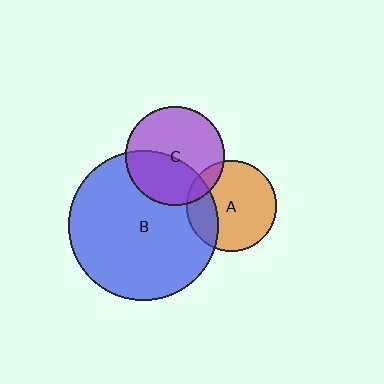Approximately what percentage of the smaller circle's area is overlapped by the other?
Approximately 40%.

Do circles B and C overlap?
Yes.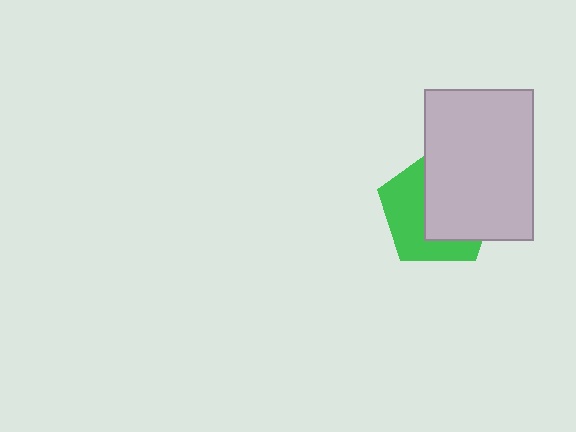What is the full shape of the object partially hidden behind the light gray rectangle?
The partially hidden object is a green pentagon.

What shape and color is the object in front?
The object in front is a light gray rectangle.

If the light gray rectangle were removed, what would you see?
You would see the complete green pentagon.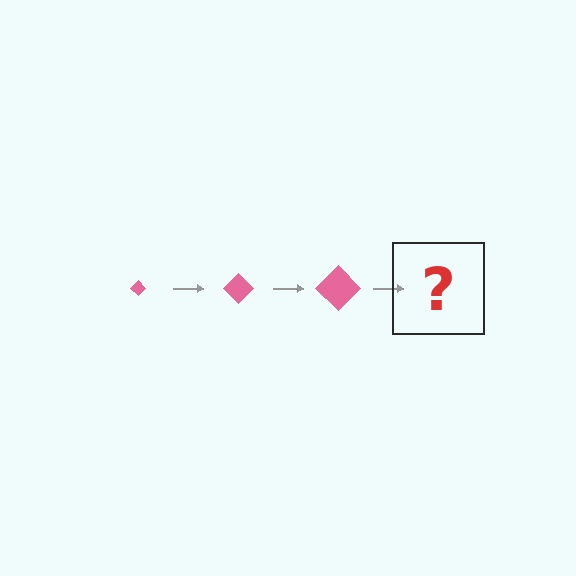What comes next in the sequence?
The next element should be a pink diamond, larger than the previous one.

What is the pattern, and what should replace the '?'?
The pattern is that the diamond gets progressively larger each step. The '?' should be a pink diamond, larger than the previous one.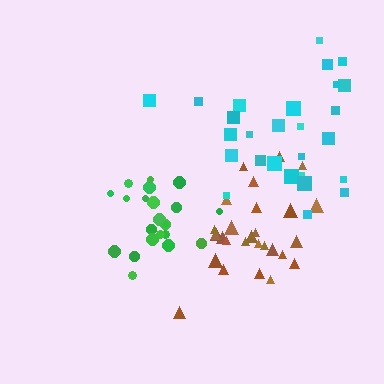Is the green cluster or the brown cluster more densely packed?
Green.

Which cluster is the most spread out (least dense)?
Cyan.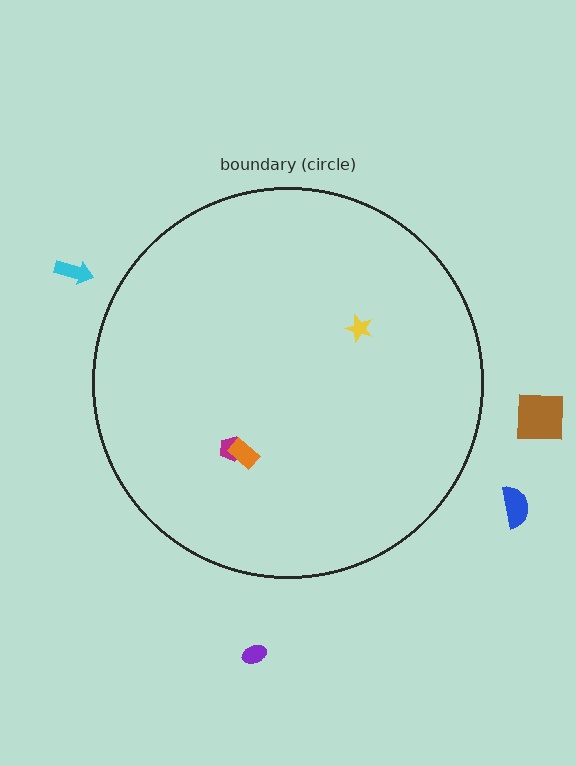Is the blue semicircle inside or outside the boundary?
Outside.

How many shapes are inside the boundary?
3 inside, 4 outside.